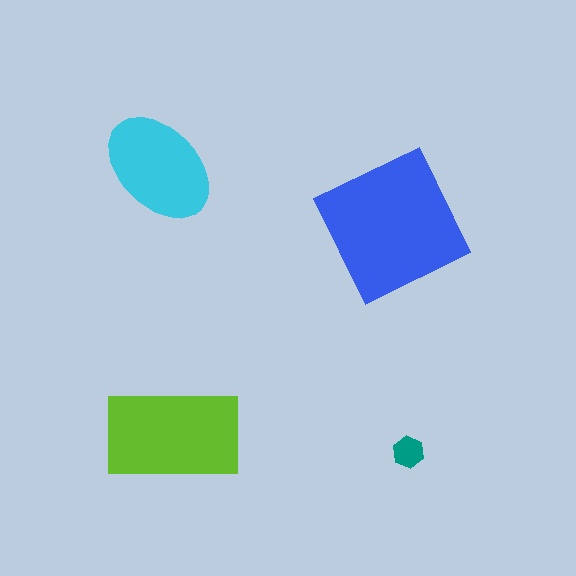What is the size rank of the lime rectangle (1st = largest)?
2nd.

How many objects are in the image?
There are 4 objects in the image.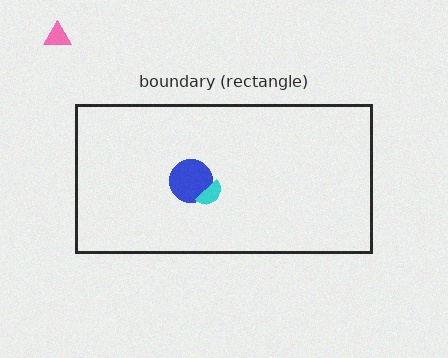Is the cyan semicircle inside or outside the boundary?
Inside.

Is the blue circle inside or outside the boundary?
Inside.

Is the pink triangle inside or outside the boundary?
Outside.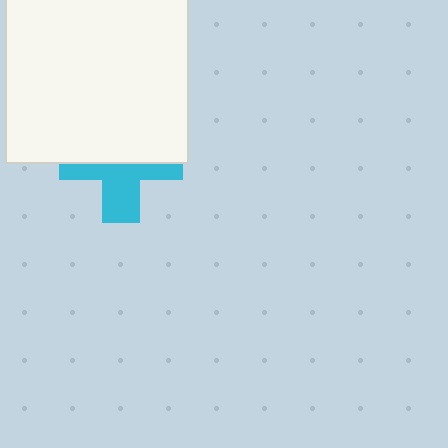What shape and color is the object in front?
The object in front is a white square.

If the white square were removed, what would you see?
You would see the complete cyan cross.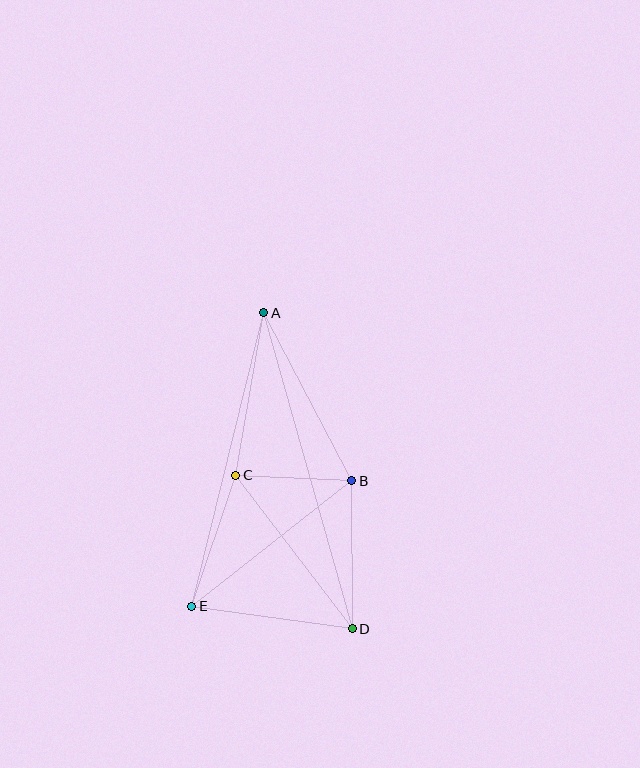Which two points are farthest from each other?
Points A and D are farthest from each other.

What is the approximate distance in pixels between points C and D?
The distance between C and D is approximately 192 pixels.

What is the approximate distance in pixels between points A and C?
The distance between A and C is approximately 165 pixels.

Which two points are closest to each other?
Points B and C are closest to each other.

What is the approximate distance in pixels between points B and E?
The distance between B and E is approximately 203 pixels.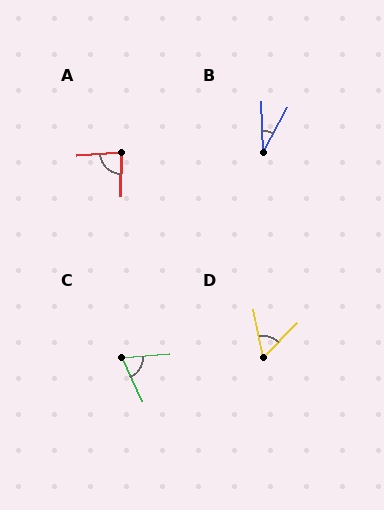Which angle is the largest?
A, at approximately 85 degrees.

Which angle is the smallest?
B, at approximately 30 degrees.